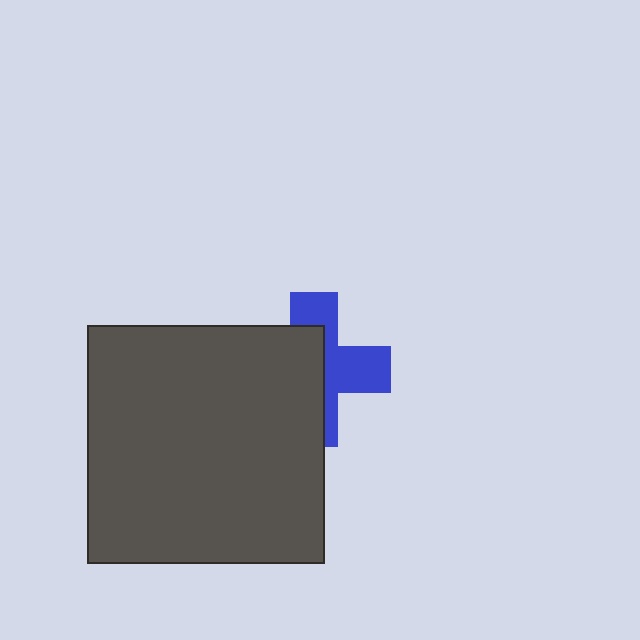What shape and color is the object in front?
The object in front is a dark gray square.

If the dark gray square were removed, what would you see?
You would see the complete blue cross.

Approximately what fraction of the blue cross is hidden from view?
Roughly 55% of the blue cross is hidden behind the dark gray square.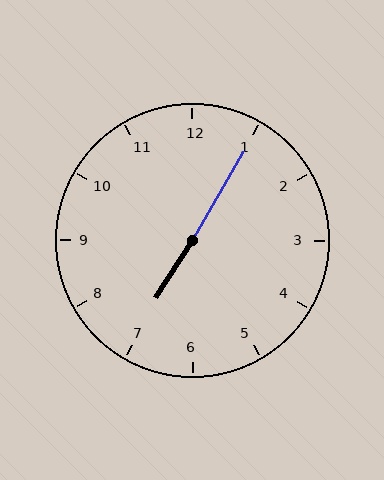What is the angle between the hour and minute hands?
Approximately 178 degrees.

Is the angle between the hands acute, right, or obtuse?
It is obtuse.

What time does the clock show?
7:05.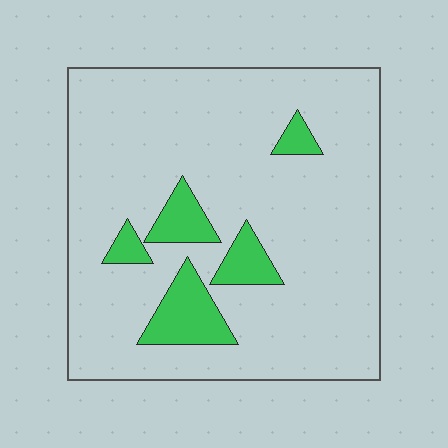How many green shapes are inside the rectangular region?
5.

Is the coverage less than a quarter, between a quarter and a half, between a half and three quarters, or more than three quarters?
Less than a quarter.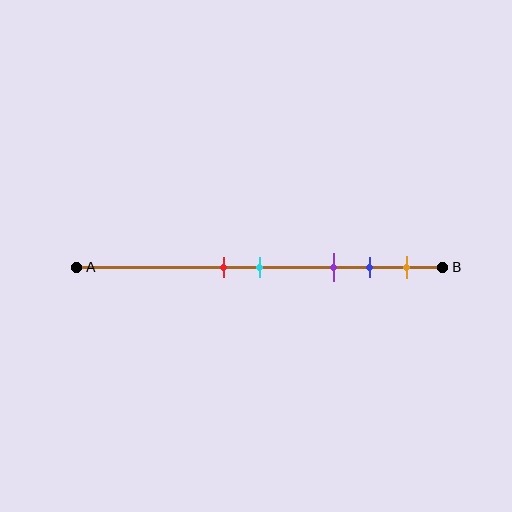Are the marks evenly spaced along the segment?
No, the marks are not evenly spaced.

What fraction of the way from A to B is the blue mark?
The blue mark is approximately 80% (0.8) of the way from A to B.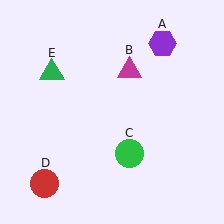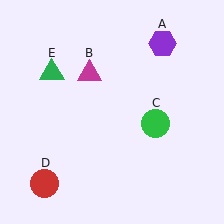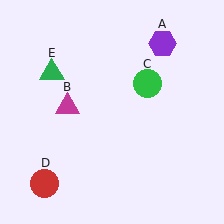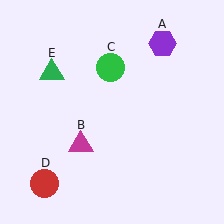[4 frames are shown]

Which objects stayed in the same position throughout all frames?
Purple hexagon (object A) and red circle (object D) and green triangle (object E) remained stationary.